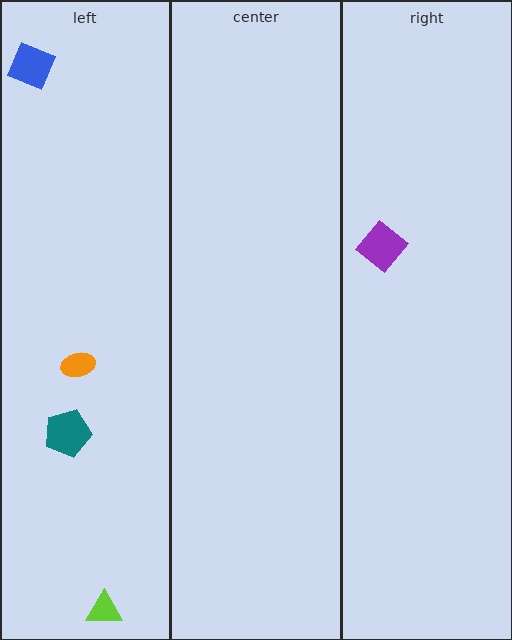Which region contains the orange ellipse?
The left region.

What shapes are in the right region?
The purple diamond.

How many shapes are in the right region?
1.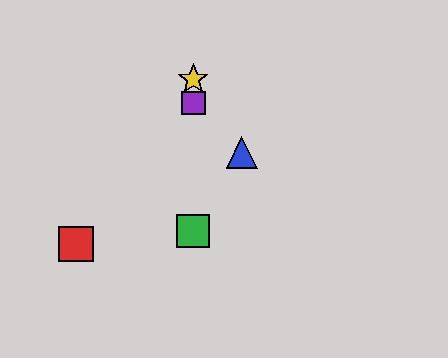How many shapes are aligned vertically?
3 shapes (the green square, the yellow star, the purple square) are aligned vertically.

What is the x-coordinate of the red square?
The red square is at x≈76.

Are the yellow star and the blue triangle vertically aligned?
No, the yellow star is at x≈193 and the blue triangle is at x≈242.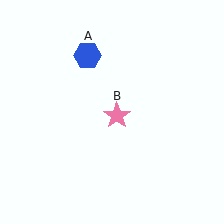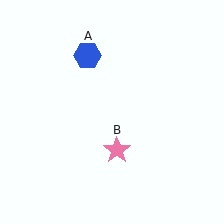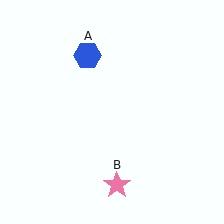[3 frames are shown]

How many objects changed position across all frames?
1 object changed position: pink star (object B).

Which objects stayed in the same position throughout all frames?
Blue hexagon (object A) remained stationary.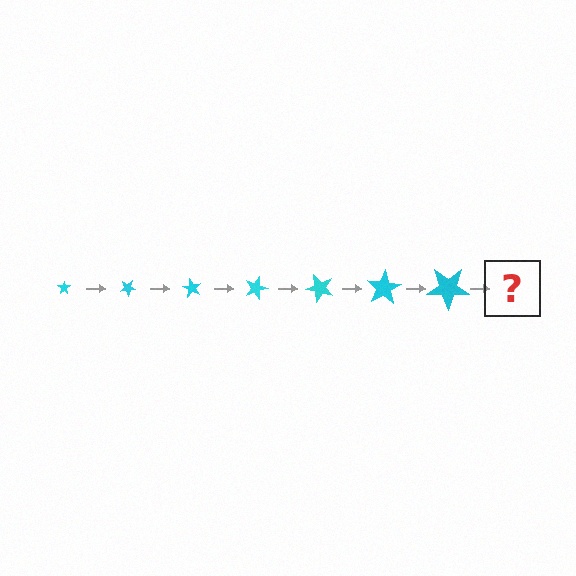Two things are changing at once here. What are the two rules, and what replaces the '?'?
The two rules are that the star grows larger each step and it rotates 30 degrees each step. The '?' should be a star, larger than the previous one and rotated 210 degrees from the start.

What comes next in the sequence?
The next element should be a star, larger than the previous one and rotated 210 degrees from the start.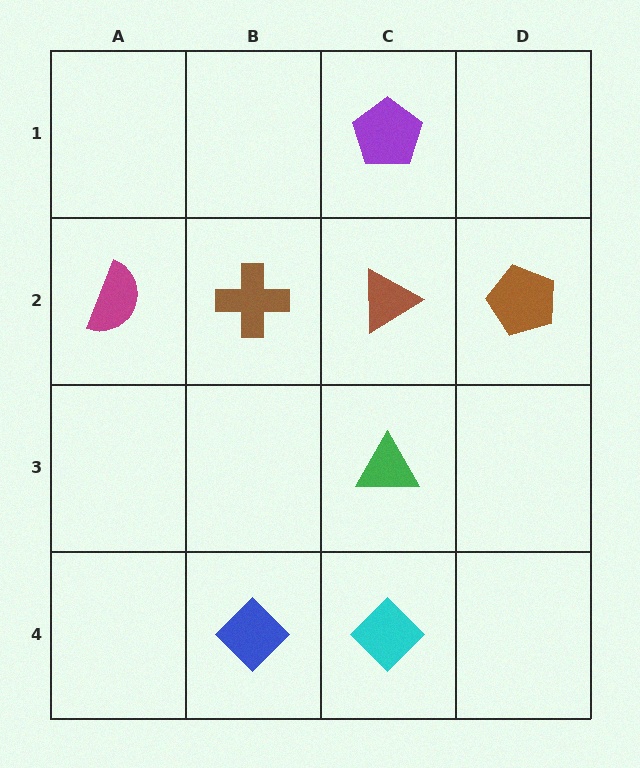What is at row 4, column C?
A cyan diamond.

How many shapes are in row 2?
4 shapes.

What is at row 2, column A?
A magenta semicircle.